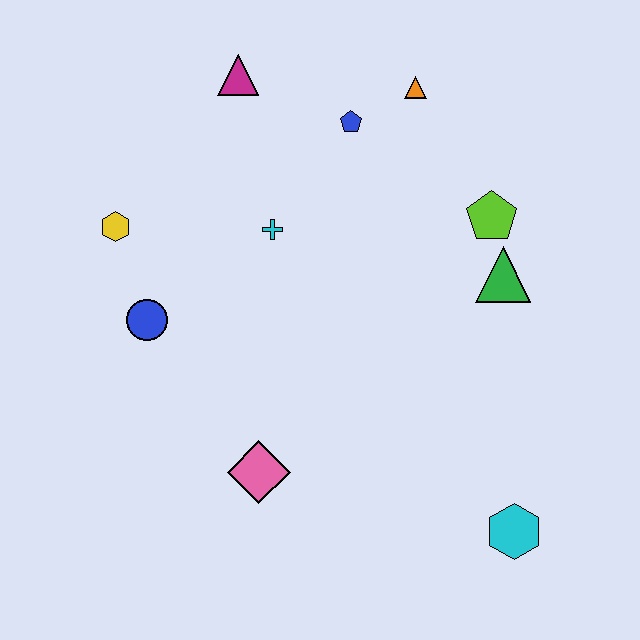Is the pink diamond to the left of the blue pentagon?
Yes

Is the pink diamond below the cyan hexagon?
No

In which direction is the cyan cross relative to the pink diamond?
The cyan cross is above the pink diamond.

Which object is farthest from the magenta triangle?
The cyan hexagon is farthest from the magenta triangle.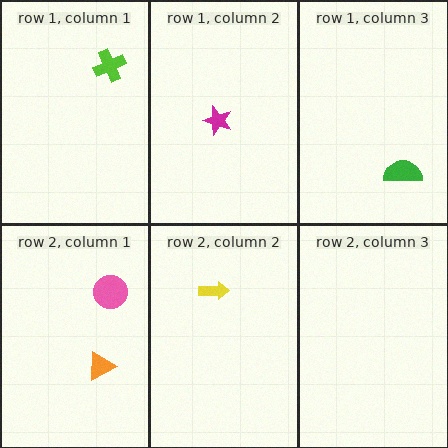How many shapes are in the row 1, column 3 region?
1.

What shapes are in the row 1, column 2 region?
The magenta star.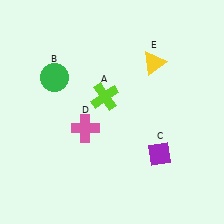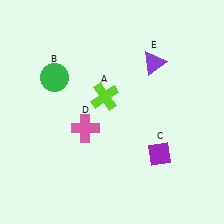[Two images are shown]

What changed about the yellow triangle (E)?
In Image 1, E is yellow. In Image 2, it changed to purple.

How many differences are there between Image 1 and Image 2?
There is 1 difference between the two images.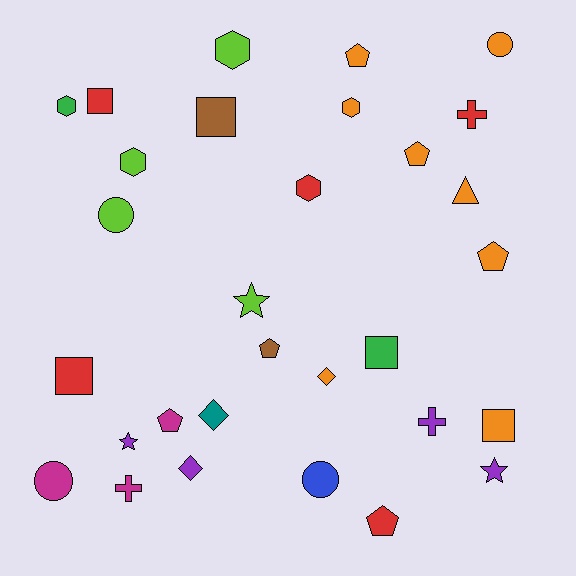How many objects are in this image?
There are 30 objects.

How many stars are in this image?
There are 3 stars.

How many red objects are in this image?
There are 5 red objects.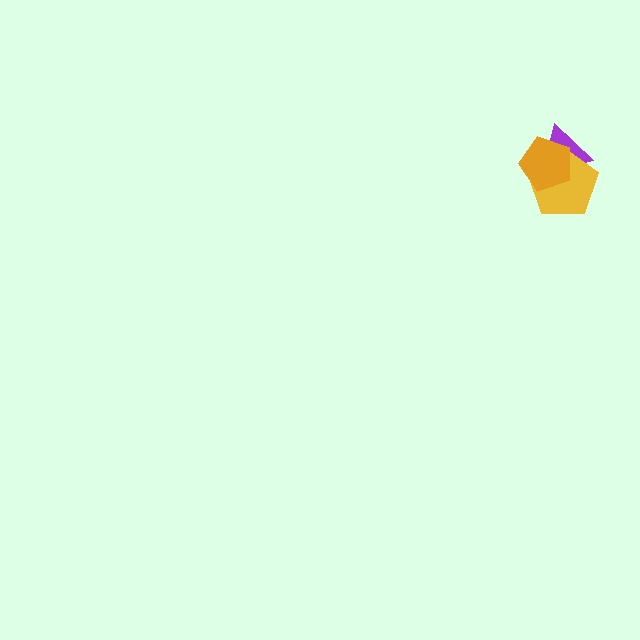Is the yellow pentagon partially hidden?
Yes, it is partially covered by another shape.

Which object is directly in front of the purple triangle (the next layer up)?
The yellow pentagon is directly in front of the purple triangle.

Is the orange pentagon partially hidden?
No, no other shape covers it.